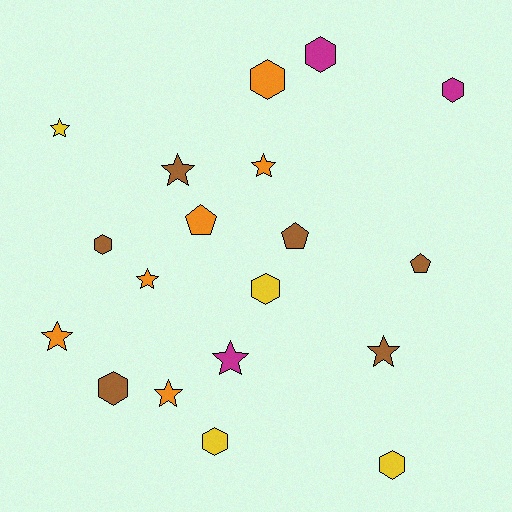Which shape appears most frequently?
Star, with 8 objects.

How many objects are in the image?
There are 19 objects.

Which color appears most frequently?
Orange, with 6 objects.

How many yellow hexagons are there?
There are 3 yellow hexagons.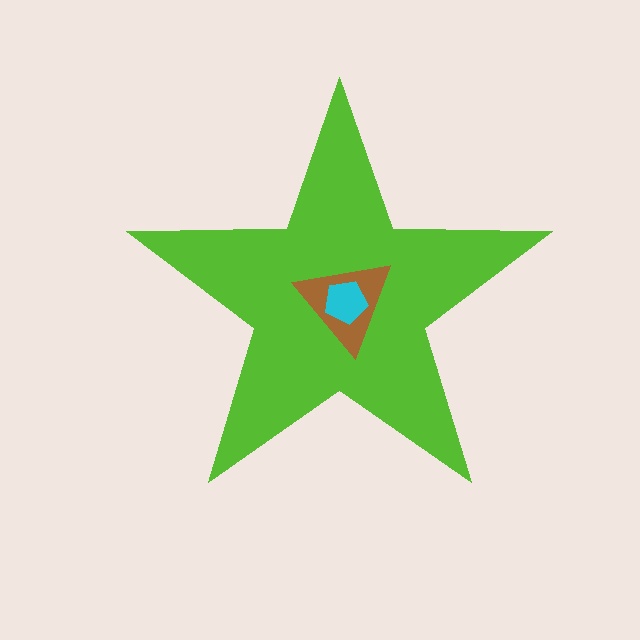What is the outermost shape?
The lime star.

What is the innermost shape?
The cyan pentagon.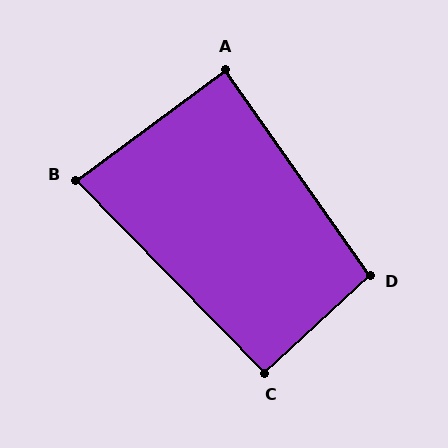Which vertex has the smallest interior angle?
B, at approximately 82 degrees.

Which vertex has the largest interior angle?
D, at approximately 98 degrees.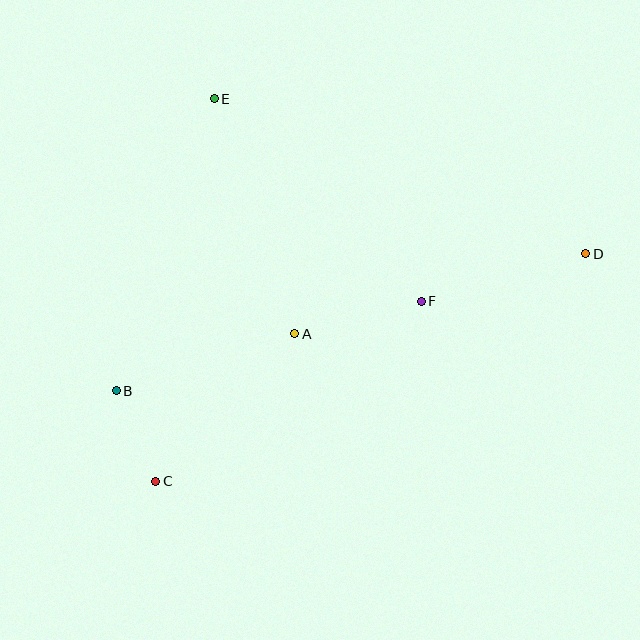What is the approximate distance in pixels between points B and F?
The distance between B and F is approximately 318 pixels.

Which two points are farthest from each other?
Points B and D are farthest from each other.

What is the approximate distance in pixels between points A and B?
The distance between A and B is approximately 187 pixels.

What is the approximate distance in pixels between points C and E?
The distance between C and E is approximately 387 pixels.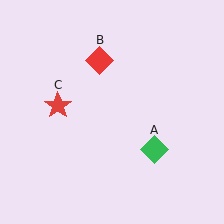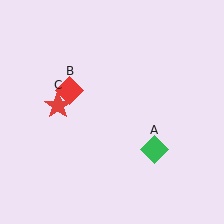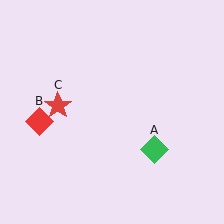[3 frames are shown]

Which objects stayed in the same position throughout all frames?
Green diamond (object A) and red star (object C) remained stationary.